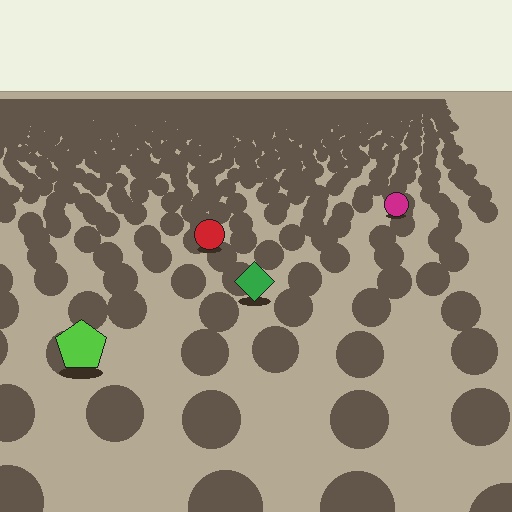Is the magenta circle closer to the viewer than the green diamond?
No. The green diamond is closer — you can tell from the texture gradient: the ground texture is coarser near it.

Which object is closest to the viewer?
The lime pentagon is closest. The texture marks near it are larger and more spread out.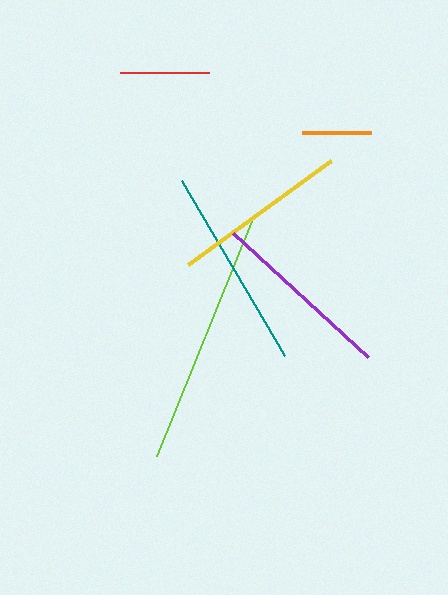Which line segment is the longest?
The lime line is the longest at approximately 259 pixels.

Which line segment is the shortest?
The orange line is the shortest at approximately 69 pixels.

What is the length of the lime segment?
The lime segment is approximately 259 pixels long.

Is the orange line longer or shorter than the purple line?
The purple line is longer than the orange line.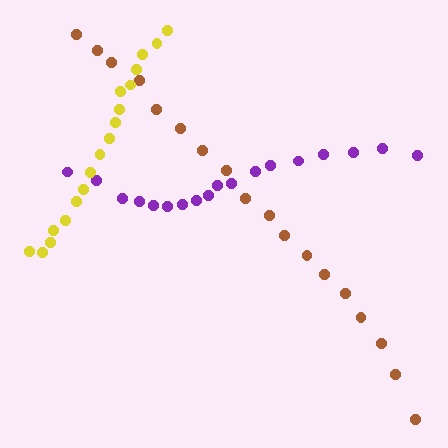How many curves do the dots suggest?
There are 3 distinct paths.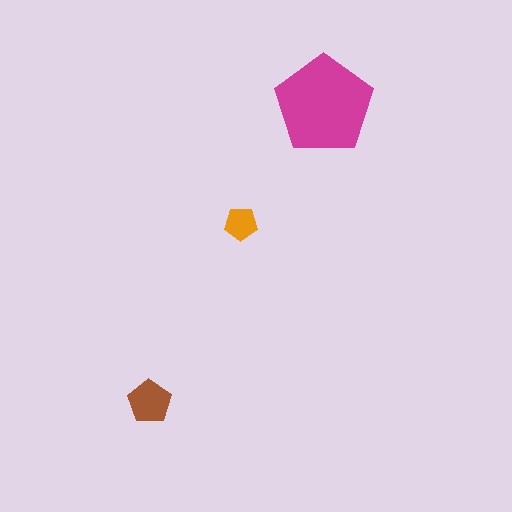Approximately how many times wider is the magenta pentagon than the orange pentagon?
About 3 times wider.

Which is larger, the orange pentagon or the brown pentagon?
The brown one.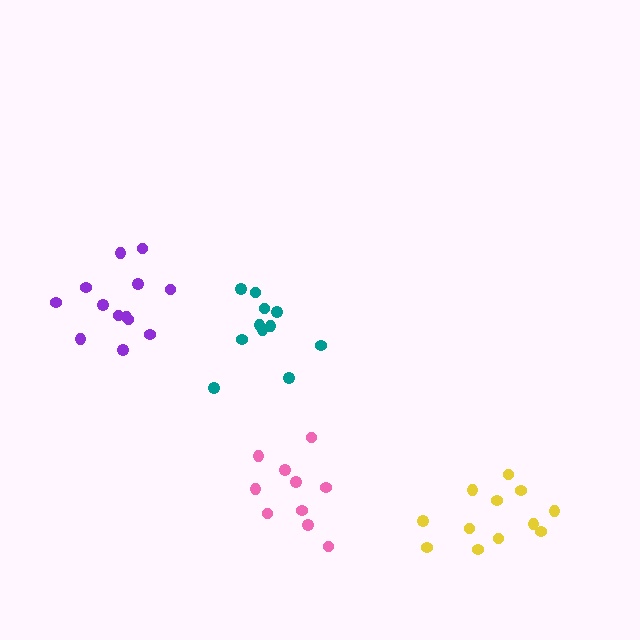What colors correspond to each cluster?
The clusters are colored: purple, yellow, pink, teal.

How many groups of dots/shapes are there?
There are 4 groups.